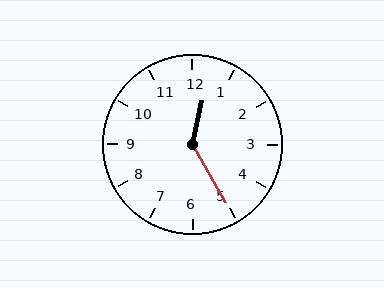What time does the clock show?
12:25.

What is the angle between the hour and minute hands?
Approximately 138 degrees.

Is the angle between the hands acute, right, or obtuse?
It is obtuse.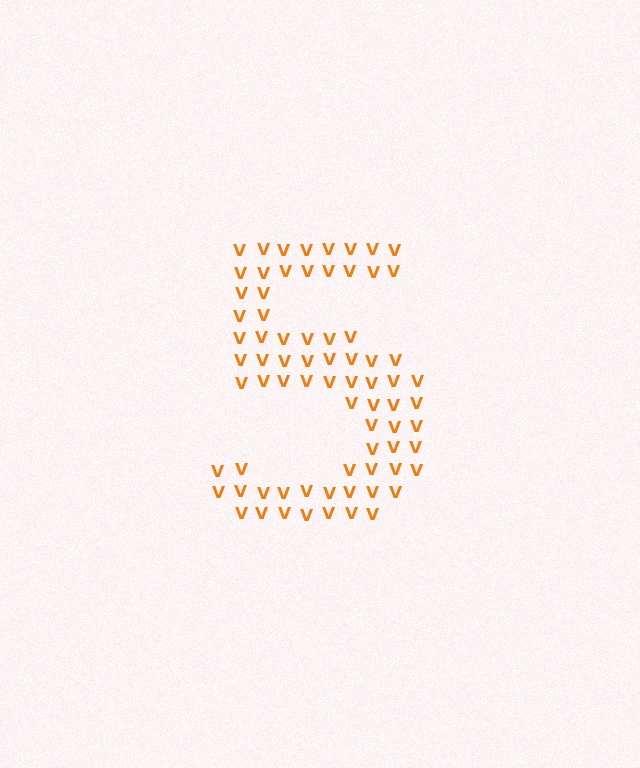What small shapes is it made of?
It is made of small letter V's.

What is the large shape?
The large shape is the digit 5.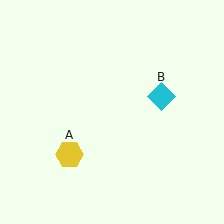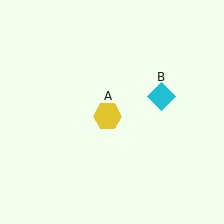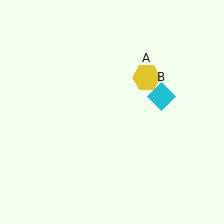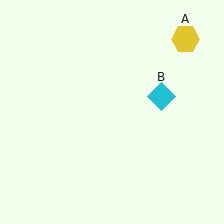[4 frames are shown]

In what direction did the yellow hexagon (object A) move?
The yellow hexagon (object A) moved up and to the right.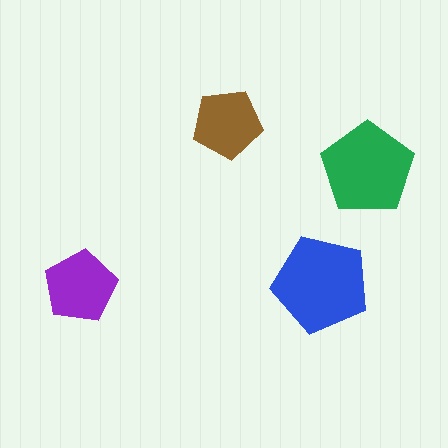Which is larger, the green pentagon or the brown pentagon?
The green one.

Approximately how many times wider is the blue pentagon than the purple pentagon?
About 1.5 times wider.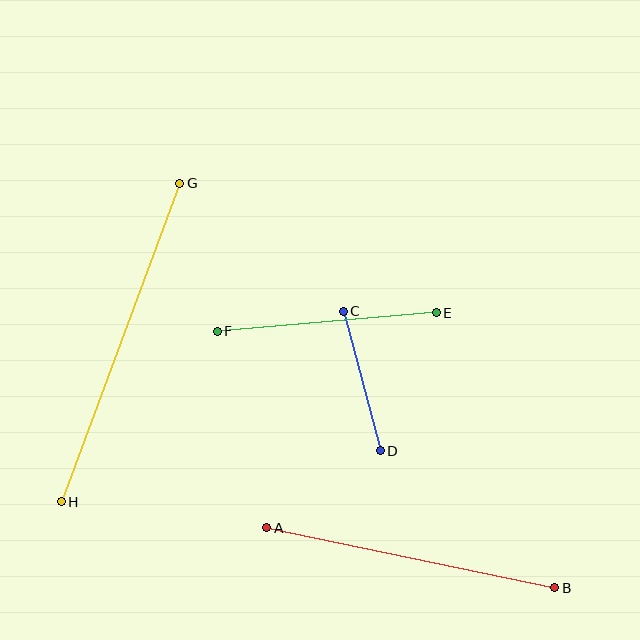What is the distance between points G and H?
The distance is approximately 340 pixels.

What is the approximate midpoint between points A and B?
The midpoint is at approximately (411, 558) pixels.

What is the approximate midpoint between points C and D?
The midpoint is at approximately (362, 381) pixels.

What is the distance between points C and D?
The distance is approximately 144 pixels.